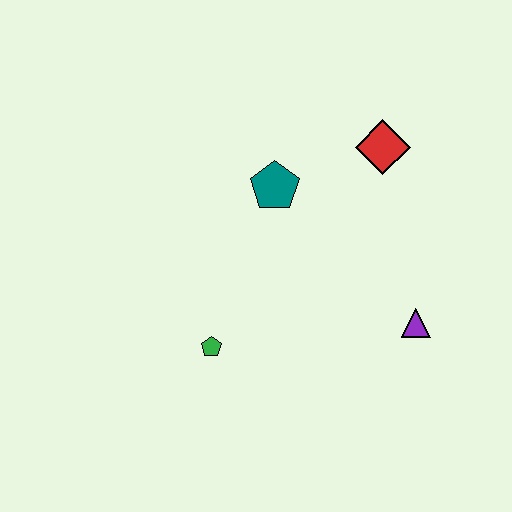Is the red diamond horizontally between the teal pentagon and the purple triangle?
Yes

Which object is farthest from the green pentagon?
The red diamond is farthest from the green pentagon.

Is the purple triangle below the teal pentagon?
Yes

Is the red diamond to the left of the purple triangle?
Yes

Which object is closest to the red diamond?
The teal pentagon is closest to the red diamond.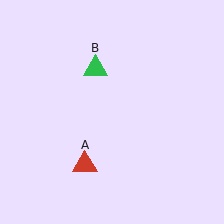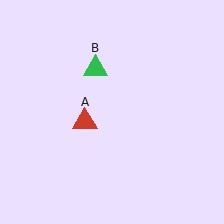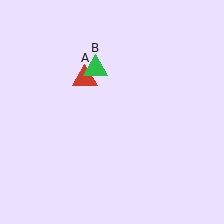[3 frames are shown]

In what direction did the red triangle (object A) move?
The red triangle (object A) moved up.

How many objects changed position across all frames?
1 object changed position: red triangle (object A).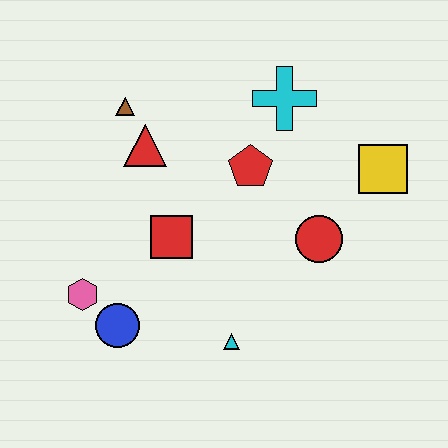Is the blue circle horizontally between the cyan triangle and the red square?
No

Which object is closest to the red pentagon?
The cyan cross is closest to the red pentagon.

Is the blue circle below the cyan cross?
Yes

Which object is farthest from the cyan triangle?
The brown triangle is farthest from the cyan triangle.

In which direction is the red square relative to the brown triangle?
The red square is below the brown triangle.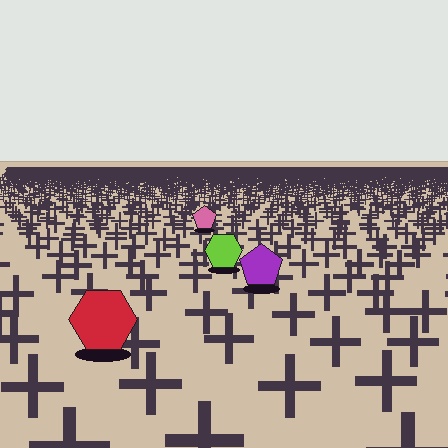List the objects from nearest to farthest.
From nearest to farthest: the red hexagon, the purple pentagon, the lime hexagon, the pink pentagon.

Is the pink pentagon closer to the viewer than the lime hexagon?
No. The lime hexagon is closer — you can tell from the texture gradient: the ground texture is coarser near it.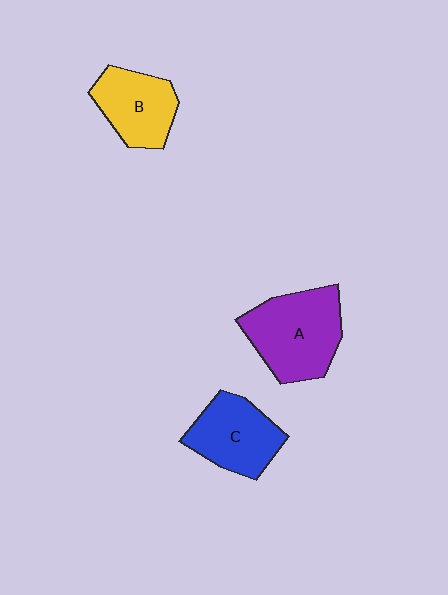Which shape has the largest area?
Shape A (purple).